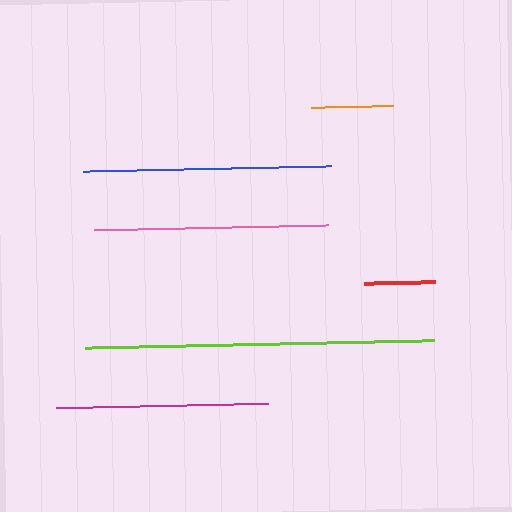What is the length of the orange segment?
The orange segment is approximately 82 pixels long.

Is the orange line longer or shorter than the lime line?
The lime line is longer than the orange line.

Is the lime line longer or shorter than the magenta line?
The lime line is longer than the magenta line.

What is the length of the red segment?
The red segment is approximately 72 pixels long.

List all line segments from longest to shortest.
From longest to shortest: lime, blue, pink, magenta, orange, red.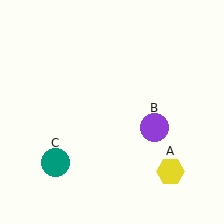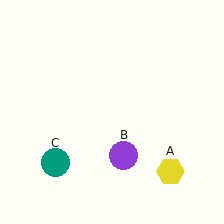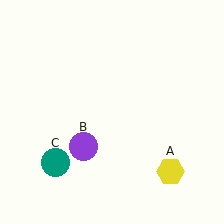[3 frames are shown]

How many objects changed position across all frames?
1 object changed position: purple circle (object B).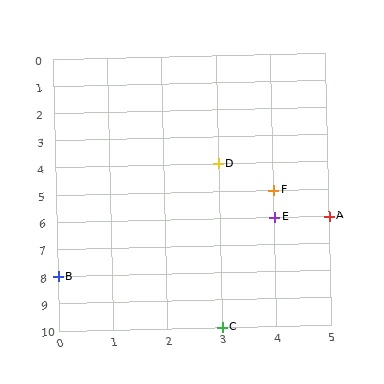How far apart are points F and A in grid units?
Points F and A are 1 column and 1 row apart (about 1.4 grid units diagonally).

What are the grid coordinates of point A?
Point A is at grid coordinates (5, 6).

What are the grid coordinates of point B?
Point B is at grid coordinates (0, 8).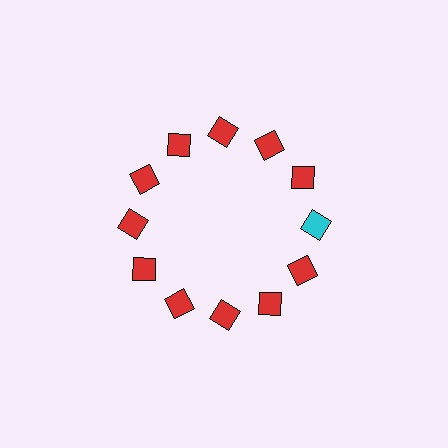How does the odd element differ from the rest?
It has a different color: cyan instead of red.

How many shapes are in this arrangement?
There are 12 shapes arranged in a ring pattern.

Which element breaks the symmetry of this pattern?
The cyan square at roughly the 3 o'clock position breaks the symmetry. All other shapes are red squares.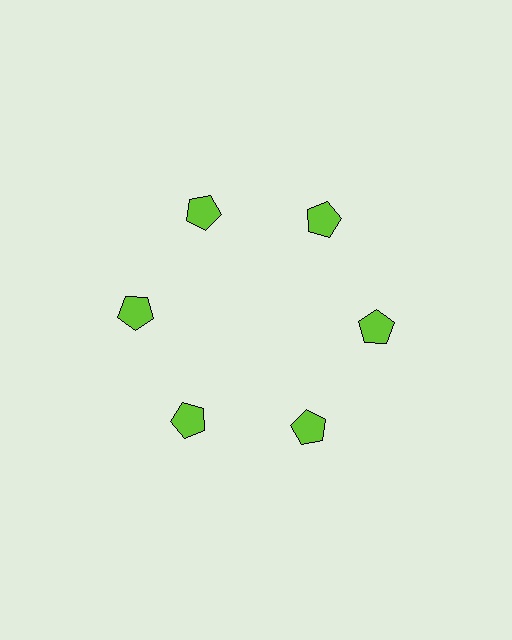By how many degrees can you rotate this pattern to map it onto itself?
The pattern maps onto itself every 60 degrees of rotation.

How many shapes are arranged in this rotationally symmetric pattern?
There are 6 shapes, arranged in 6 groups of 1.